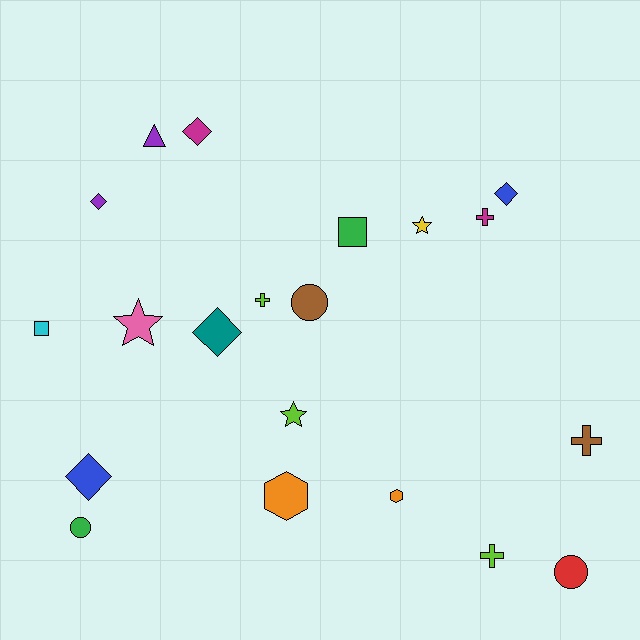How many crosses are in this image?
There are 4 crosses.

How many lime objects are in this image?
There are 3 lime objects.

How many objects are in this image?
There are 20 objects.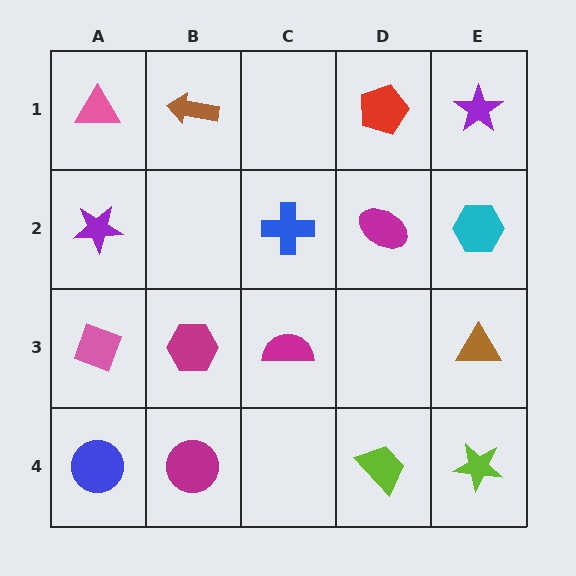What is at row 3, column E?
A brown triangle.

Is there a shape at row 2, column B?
No, that cell is empty.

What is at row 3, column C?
A magenta semicircle.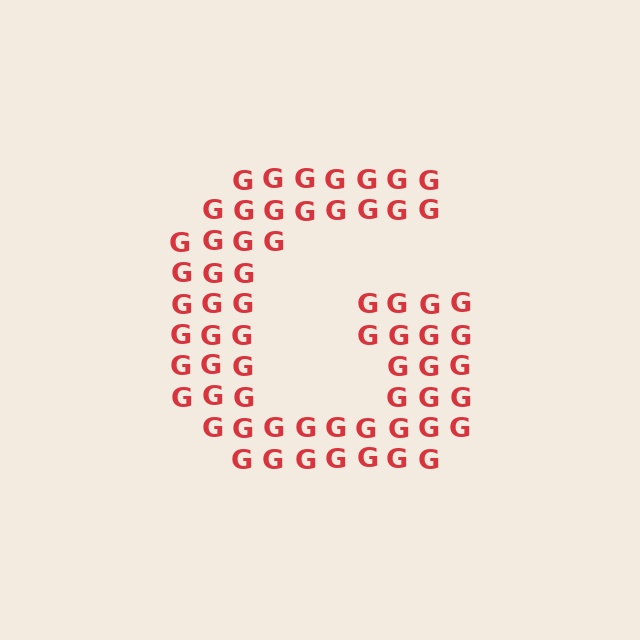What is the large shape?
The large shape is the letter G.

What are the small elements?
The small elements are letter G's.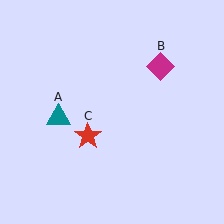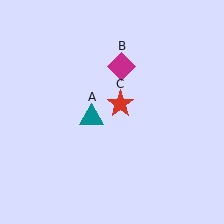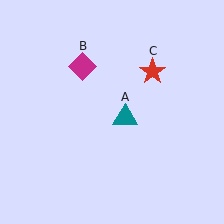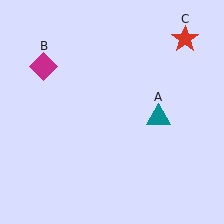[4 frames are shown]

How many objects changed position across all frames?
3 objects changed position: teal triangle (object A), magenta diamond (object B), red star (object C).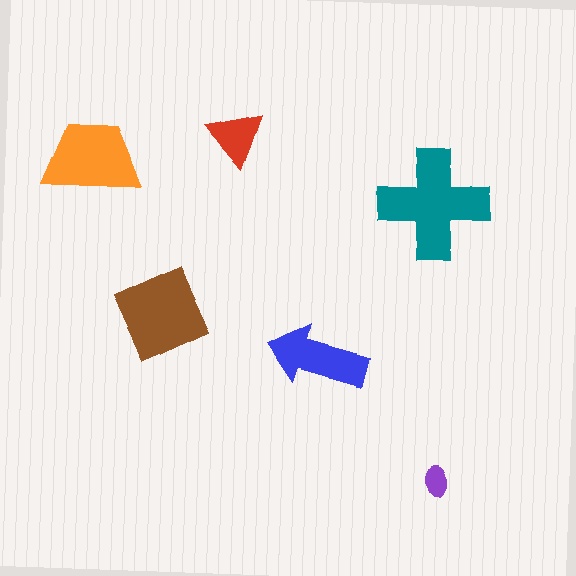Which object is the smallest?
The purple ellipse.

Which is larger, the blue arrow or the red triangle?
The blue arrow.